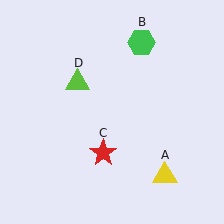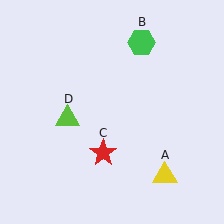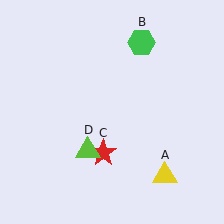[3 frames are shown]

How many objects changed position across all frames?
1 object changed position: lime triangle (object D).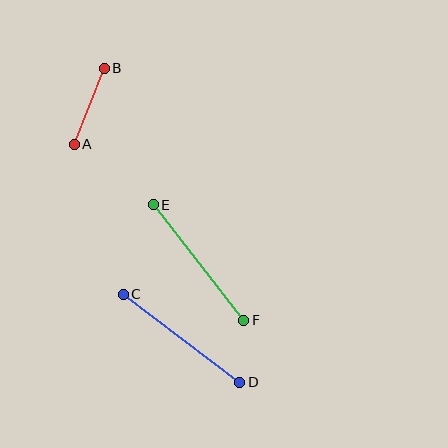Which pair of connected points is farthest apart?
Points E and F are farthest apart.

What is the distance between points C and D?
The distance is approximately 146 pixels.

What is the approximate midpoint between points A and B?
The midpoint is at approximately (89, 106) pixels.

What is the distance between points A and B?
The distance is approximately 82 pixels.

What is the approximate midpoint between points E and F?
The midpoint is at approximately (199, 263) pixels.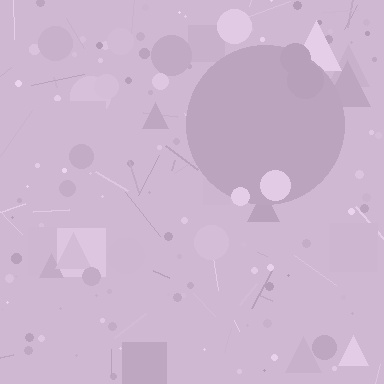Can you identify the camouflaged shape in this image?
The camouflaged shape is a circle.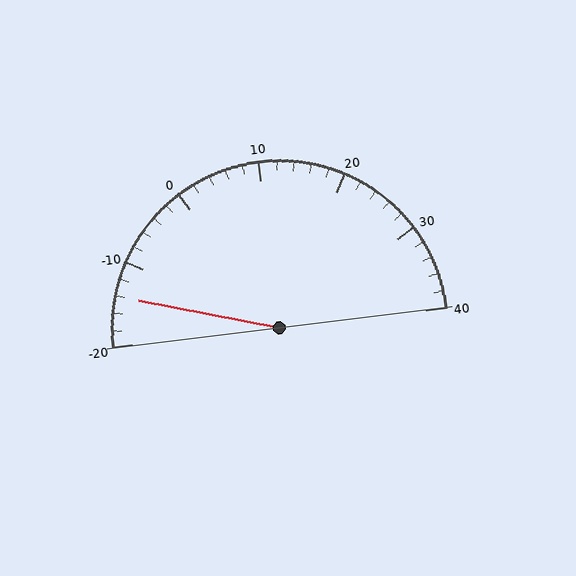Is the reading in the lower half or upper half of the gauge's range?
The reading is in the lower half of the range (-20 to 40).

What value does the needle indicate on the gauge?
The needle indicates approximately -14.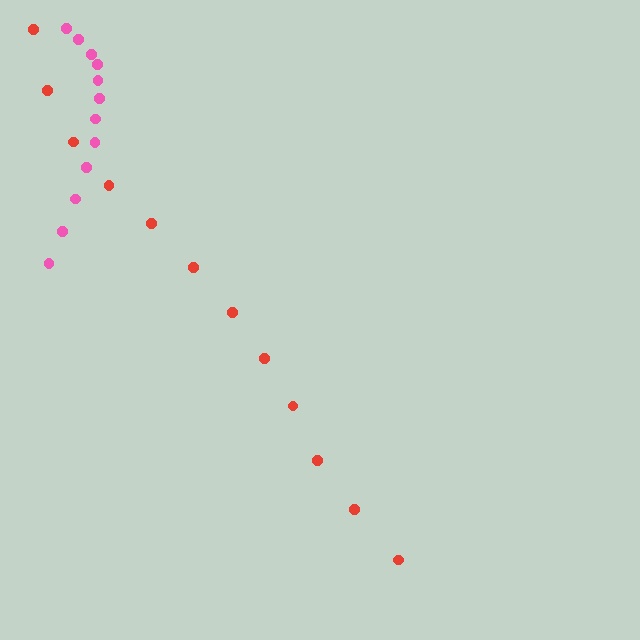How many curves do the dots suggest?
There are 2 distinct paths.